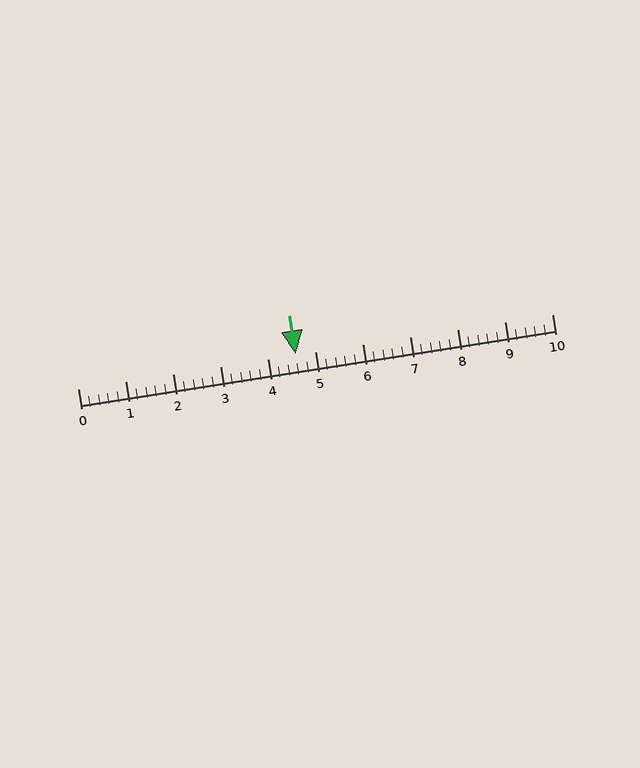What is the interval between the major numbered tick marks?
The major tick marks are spaced 1 units apart.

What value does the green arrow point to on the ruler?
The green arrow points to approximately 4.6.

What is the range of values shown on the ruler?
The ruler shows values from 0 to 10.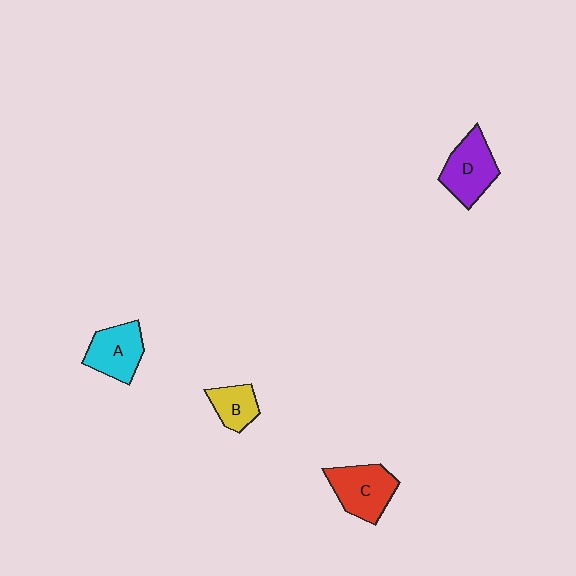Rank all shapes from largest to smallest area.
From largest to smallest: C (red), D (purple), A (cyan), B (yellow).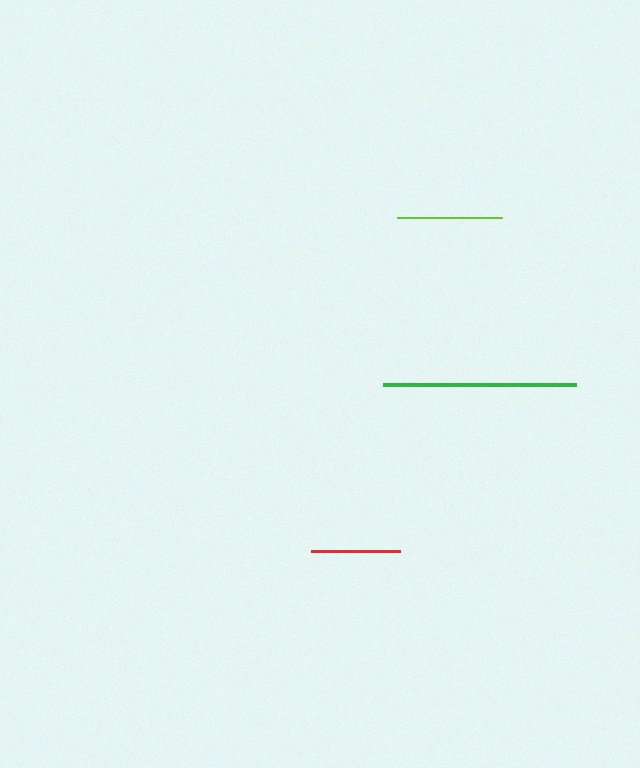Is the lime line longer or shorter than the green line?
The green line is longer than the lime line.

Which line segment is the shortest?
The red line is the shortest at approximately 89 pixels.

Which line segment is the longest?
The green line is the longest at approximately 193 pixels.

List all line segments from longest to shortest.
From longest to shortest: green, lime, red.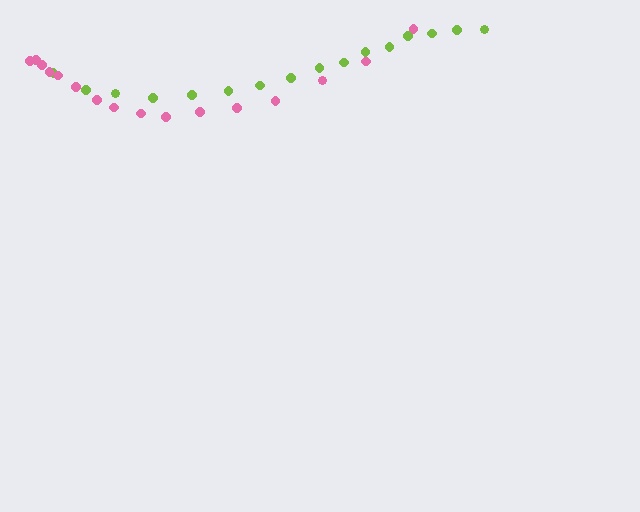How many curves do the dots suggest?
There are 2 distinct paths.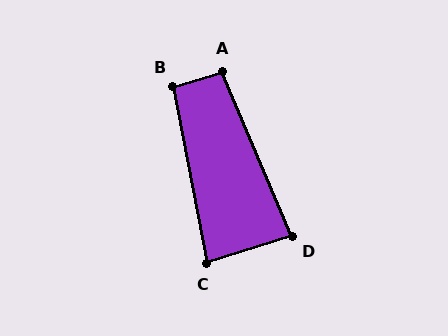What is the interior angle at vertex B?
Approximately 96 degrees (obtuse).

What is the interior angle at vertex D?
Approximately 84 degrees (acute).